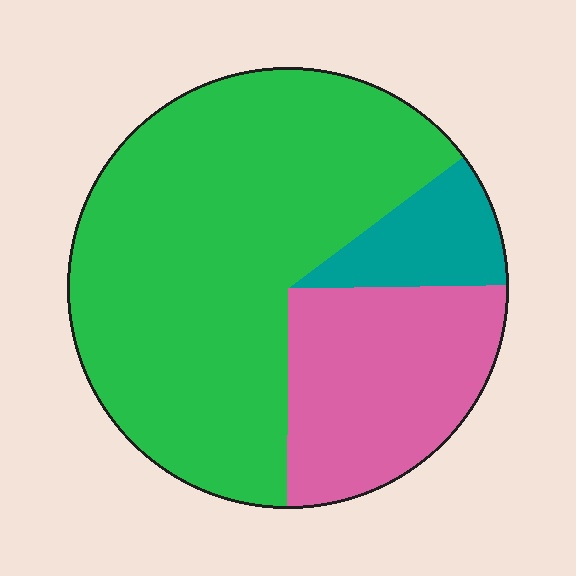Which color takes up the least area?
Teal, at roughly 10%.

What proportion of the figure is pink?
Pink takes up about one quarter (1/4) of the figure.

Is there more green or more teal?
Green.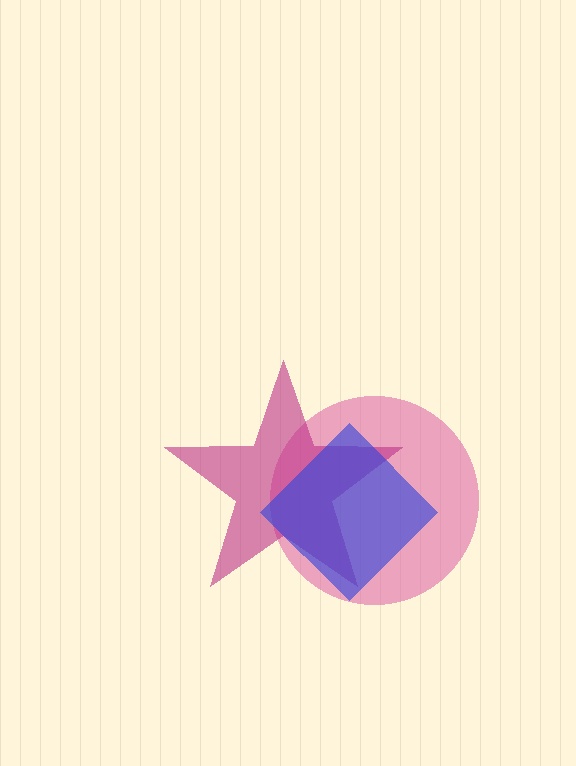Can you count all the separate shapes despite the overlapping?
Yes, there are 3 separate shapes.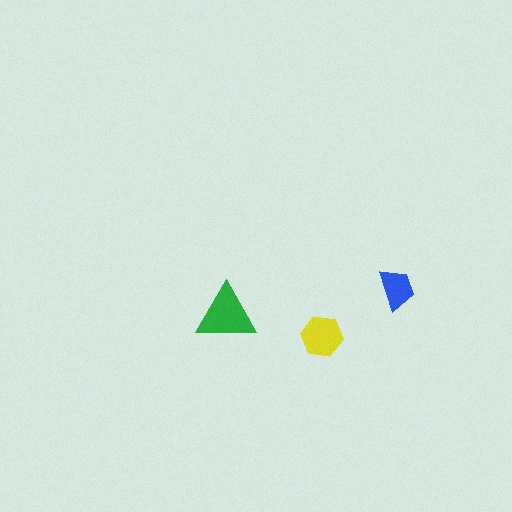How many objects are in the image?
There are 3 objects in the image.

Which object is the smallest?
The blue trapezoid.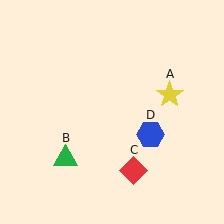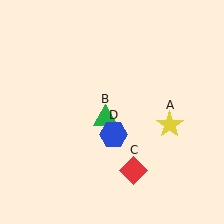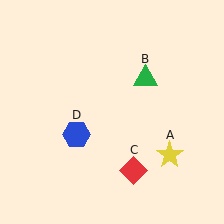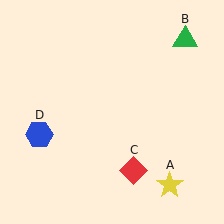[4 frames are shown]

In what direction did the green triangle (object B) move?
The green triangle (object B) moved up and to the right.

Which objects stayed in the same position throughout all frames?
Red diamond (object C) remained stationary.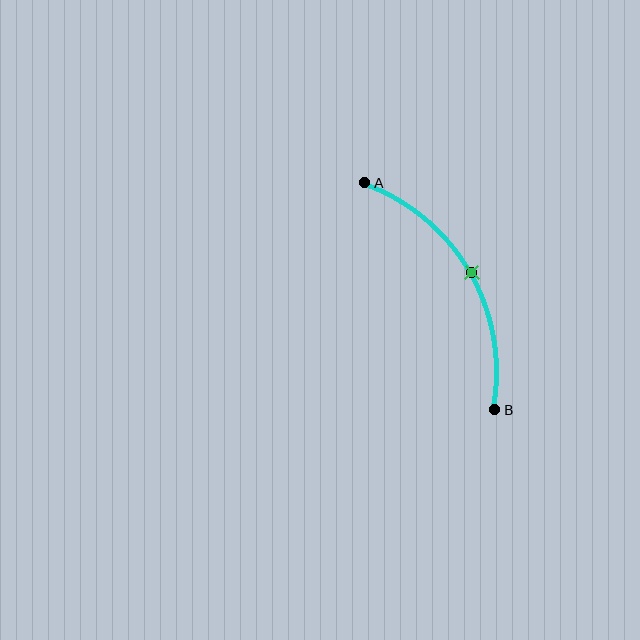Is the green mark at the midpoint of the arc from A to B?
Yes. The green mark lies on the arc at equal arc-length from both A and B — it is the arc midpoint.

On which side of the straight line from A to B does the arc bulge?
The arc bulges to the right of the straight line connecting A and B.